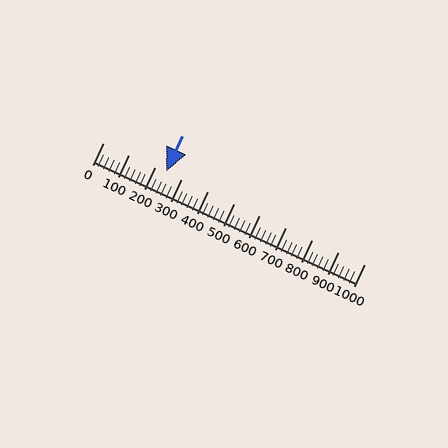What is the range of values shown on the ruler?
The ruler shows values from 0 to 1000.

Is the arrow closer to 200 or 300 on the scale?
The arrow is closer to 200.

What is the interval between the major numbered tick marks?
The major tick marks are spaced 100 units apart.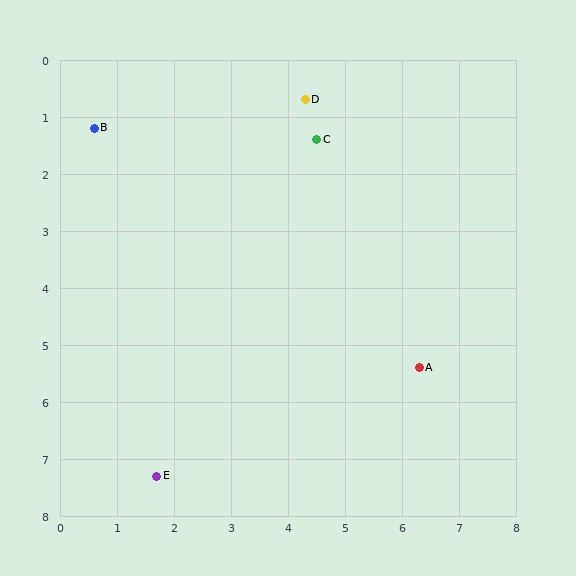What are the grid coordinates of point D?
Point D is at approximately (4.3, 0.7).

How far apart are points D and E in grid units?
Points D and E are about 7.1 grid units apart.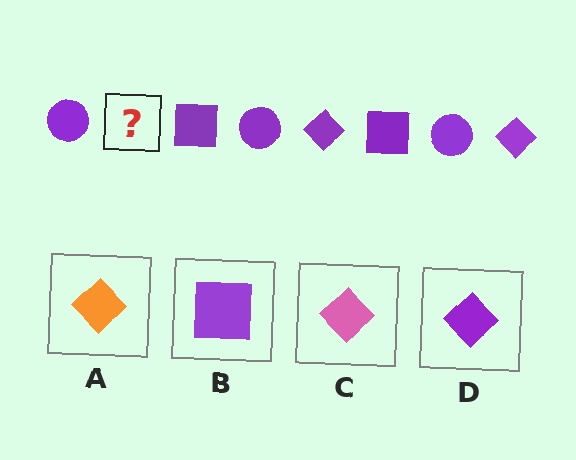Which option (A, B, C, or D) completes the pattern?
D.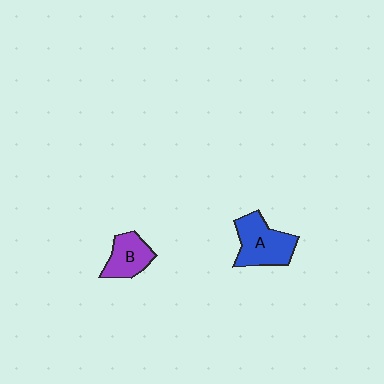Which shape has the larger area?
Shape A (blue).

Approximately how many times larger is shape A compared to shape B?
Approximately 1.4 times.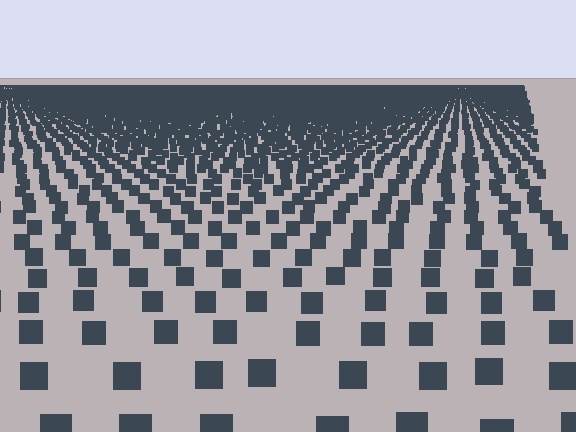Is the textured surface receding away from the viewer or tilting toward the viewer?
The surface is receding away from the viewer. Texture elements get smaller and denser toward the top.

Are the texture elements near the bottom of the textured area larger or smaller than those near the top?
Larger. Near the bottom, elements are closer to the viewer and appear at a bigger on-screen size.